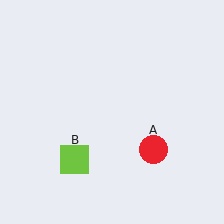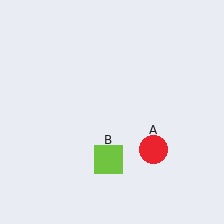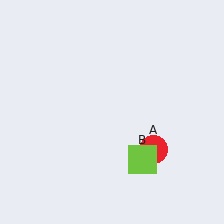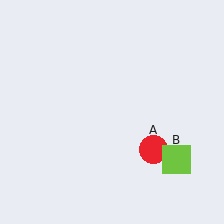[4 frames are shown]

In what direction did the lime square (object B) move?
The lime square (object B) moved right.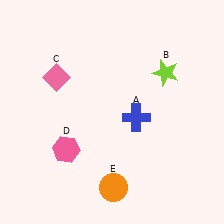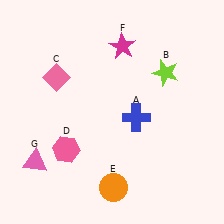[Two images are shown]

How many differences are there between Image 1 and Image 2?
There are 2 differences between the two images.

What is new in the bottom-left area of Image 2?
A pink triangle (G) was added in the bottom-left area of Image 2.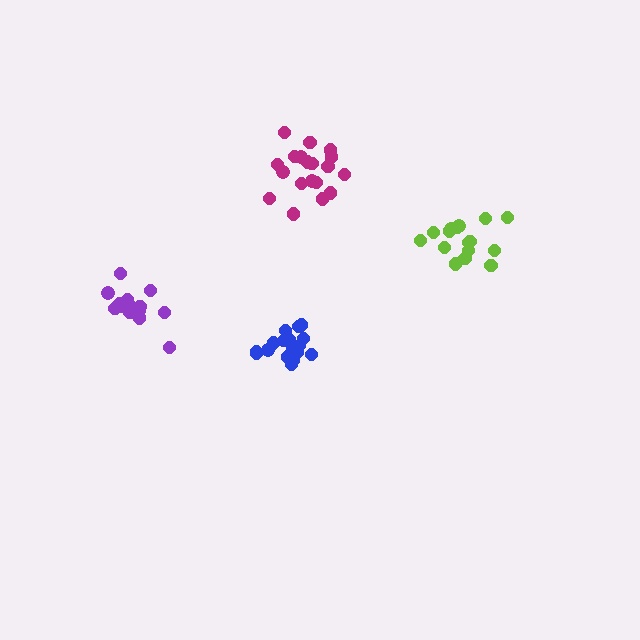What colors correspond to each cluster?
The clusters are colored: magenta, purple, lime, blue.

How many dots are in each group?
Group 1: 19 dots, Group 2: 15 dots, Group 3: 16 dots, Group 4: 19 dots (69 total).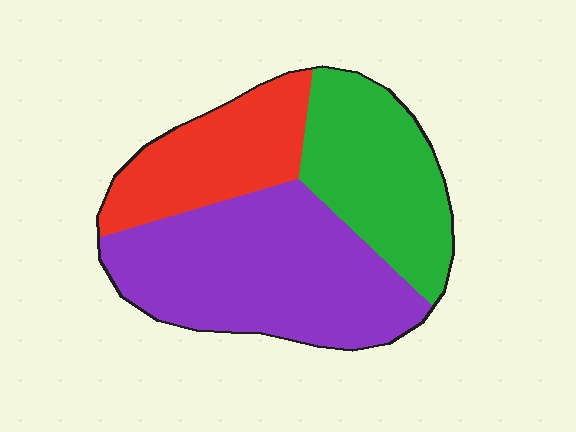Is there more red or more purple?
Purple.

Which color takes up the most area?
Purple, at roughly 45%.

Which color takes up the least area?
Red, at roughly 25%.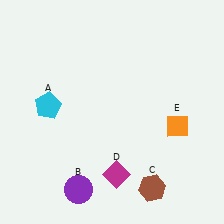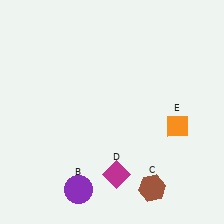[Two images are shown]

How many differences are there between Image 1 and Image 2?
There is 1 difference between the two images.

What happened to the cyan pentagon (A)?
The cyan pentagon (A) was removed in Image 2. It was in the top-left area of Image 1.